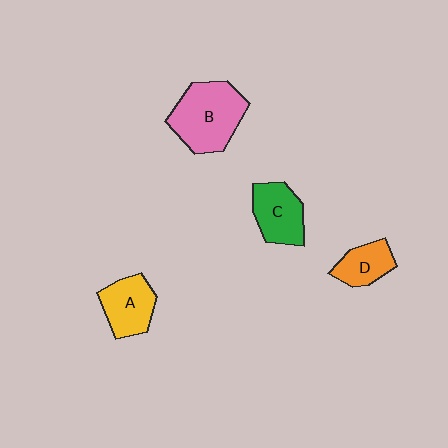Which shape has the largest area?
Shape B (pink).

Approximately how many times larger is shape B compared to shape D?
Approximately 2.0 times.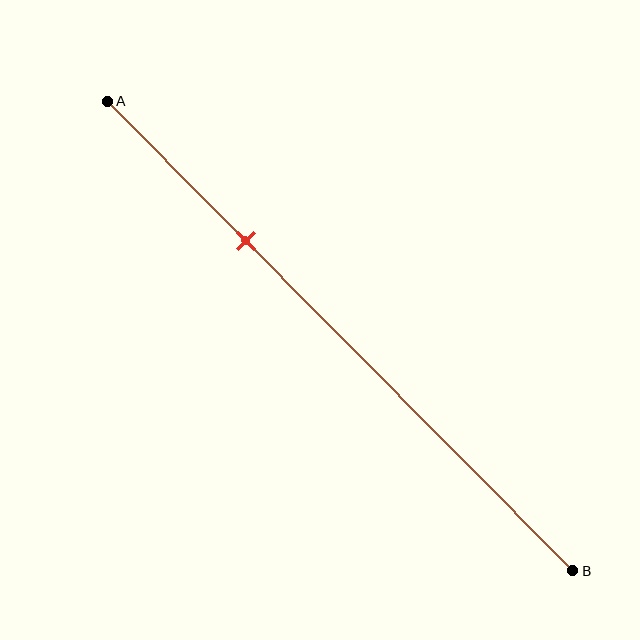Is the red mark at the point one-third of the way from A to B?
No, the mark is at about 30% from A, not at the 33% one-third point.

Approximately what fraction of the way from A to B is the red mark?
The red mark is approximately 30% of the way from A to B.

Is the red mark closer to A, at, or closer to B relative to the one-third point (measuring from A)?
The red mark is closer to point A than the one-third point of segment AB.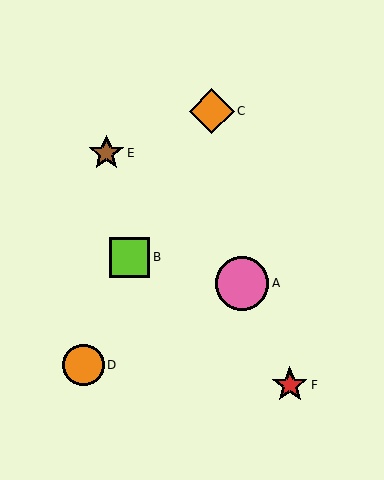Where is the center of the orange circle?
The center of the orange circle is at (84, 365).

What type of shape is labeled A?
Shape A is a pink circle.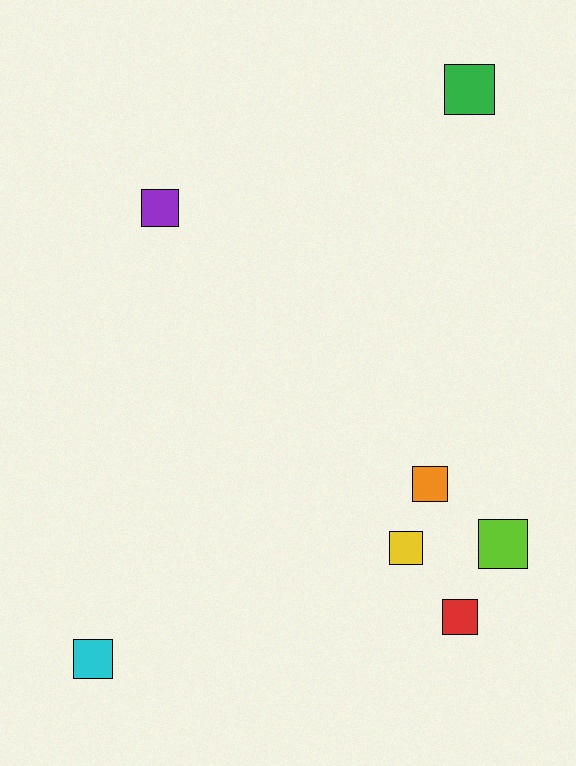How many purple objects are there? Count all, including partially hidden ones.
There is 1 purple object.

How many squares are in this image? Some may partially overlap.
There are 7 squares.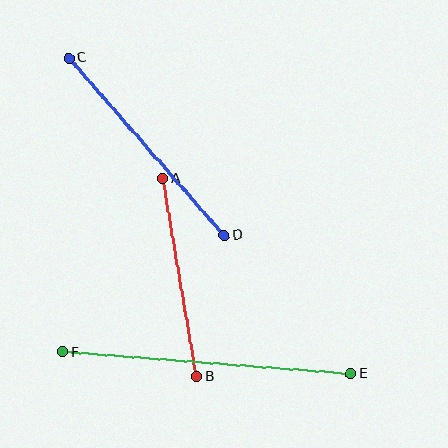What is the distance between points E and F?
The distance is approximately 289 pixels.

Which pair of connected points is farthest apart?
Points E and F are farthest apart.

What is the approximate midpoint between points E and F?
The midpoint is at approximately (206, 363) pixels.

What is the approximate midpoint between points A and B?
The midpoint is at approximately (180, 277) pixels.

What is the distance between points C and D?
The distance is approximately 236 pixels.